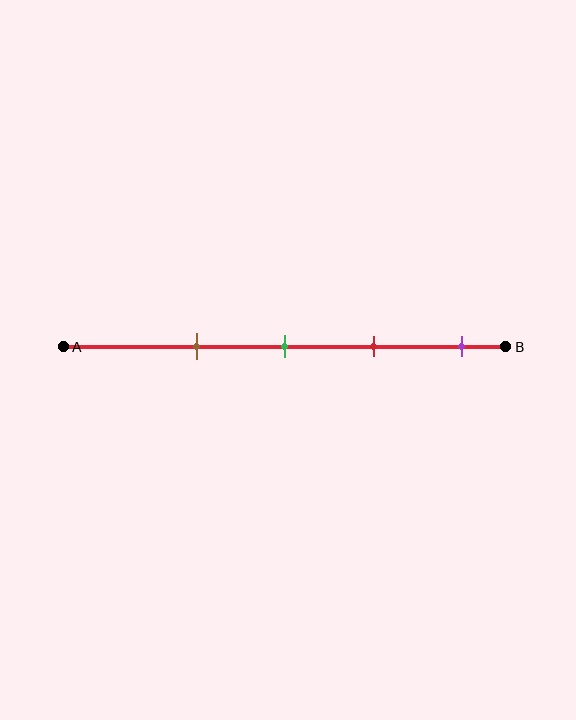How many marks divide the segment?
There are 4 marks dividing the segment.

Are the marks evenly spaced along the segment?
Yes, the marks are approximately evenly spaced.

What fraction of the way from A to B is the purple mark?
The purple mark is approximately 90% (0.9) of the way from A to B.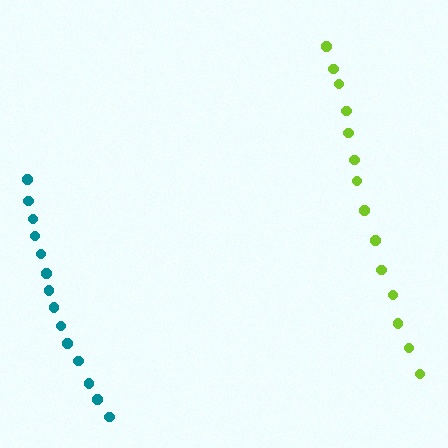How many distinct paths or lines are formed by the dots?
There are 2 distinct paths.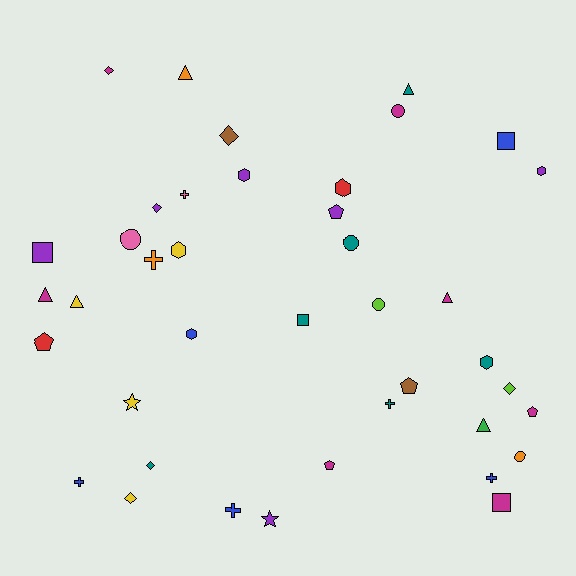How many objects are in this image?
There are 40 objects.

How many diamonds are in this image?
There are 6 diamonds.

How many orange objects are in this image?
There are 3 orange objects.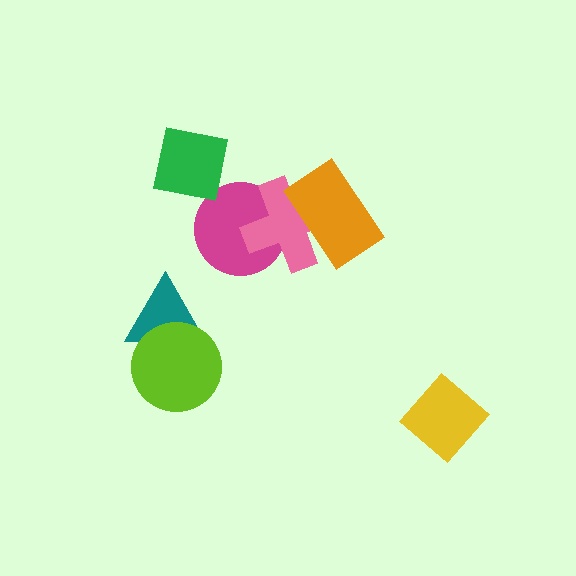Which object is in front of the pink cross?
The orange rectangle is in front of the pink cross.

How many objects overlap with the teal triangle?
1 object overlaps with the teal triangle.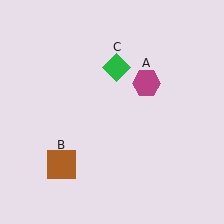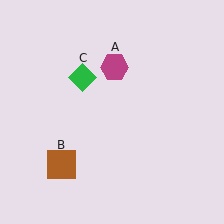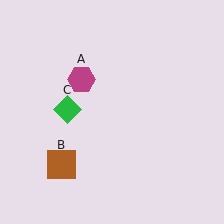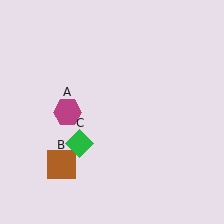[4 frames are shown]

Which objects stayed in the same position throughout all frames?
Brown square (object B) remained stationary.